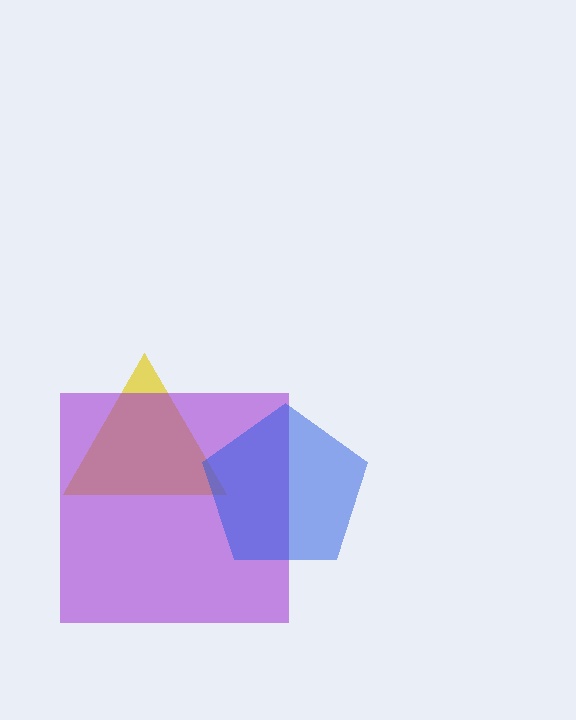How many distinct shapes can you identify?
There are 3 distinct shapes: a yellow triangle, a purple square, a blue pentagon.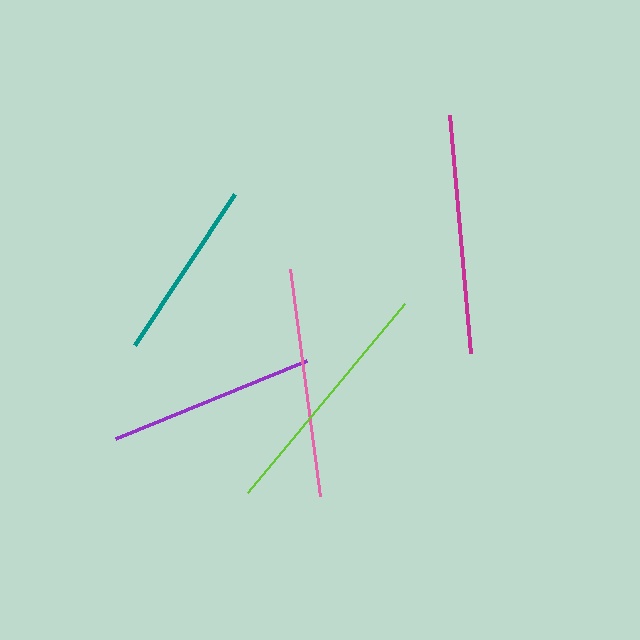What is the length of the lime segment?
The lime segment is approximately 246 pixels long.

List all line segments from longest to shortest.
From longest to shortest: lime, magenta, pink, purple, teal.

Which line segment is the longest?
The lime line is the longest at approximately 246 pixels.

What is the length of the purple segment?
The purple segment is approximately 206 pixels long.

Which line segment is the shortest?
The teal line is the shortest at approximately 181 pixels.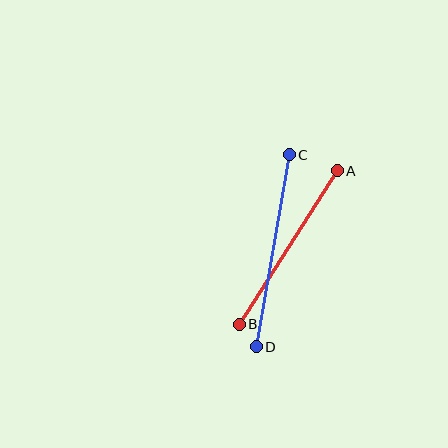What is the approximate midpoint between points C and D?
The midpoint is at approximately (273, 251) pixels.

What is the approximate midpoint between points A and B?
The midpoint is at approximately (288, 248) pixels.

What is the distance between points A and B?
The distance is approximately 182 pixels.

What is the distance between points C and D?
The distance is approximately 195 pixels.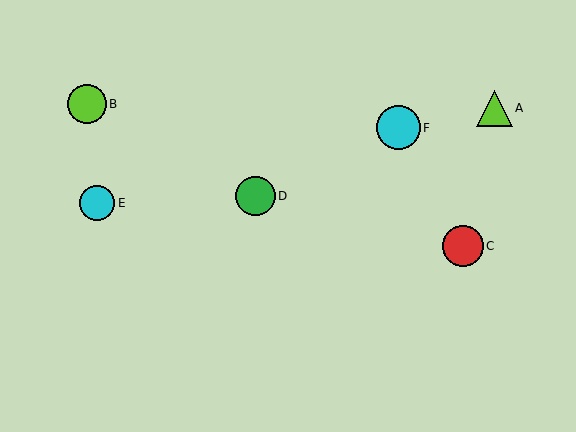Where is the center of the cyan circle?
The center of the cyan circle is at (398, 128).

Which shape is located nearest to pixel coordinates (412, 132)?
The cyan circle (labeled F) at (398, 128) is nearest to that location.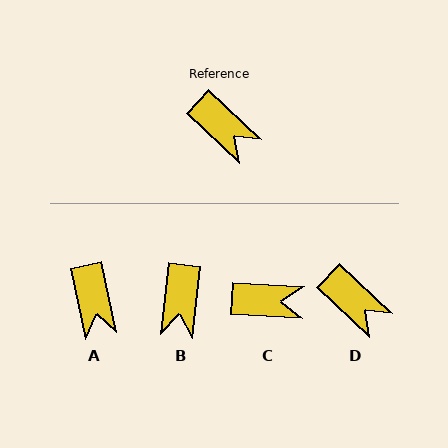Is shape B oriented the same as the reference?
No, it is off by about 53 degrees.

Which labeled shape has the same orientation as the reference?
D.